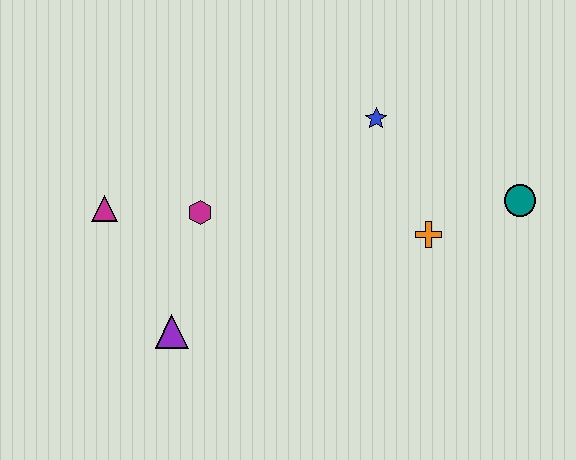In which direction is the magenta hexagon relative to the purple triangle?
The magenta hexagon is above the purple triangle.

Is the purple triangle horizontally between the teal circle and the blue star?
No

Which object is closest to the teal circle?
The orange cross is closest to the teal circle.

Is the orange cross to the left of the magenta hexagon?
No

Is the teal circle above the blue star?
No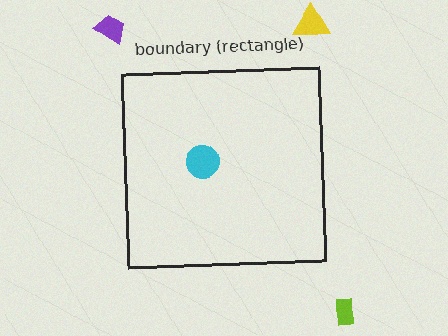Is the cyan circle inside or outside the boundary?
Inside.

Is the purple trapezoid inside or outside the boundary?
Outside.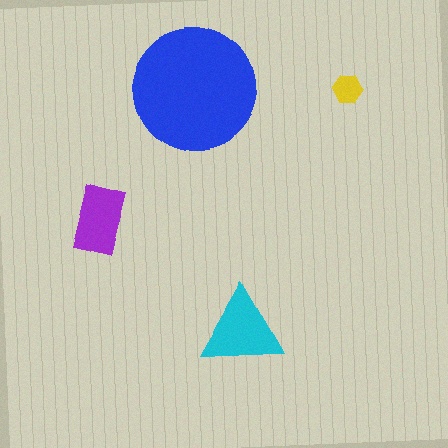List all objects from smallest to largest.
The yellow hexagon, the purple rectangle, the cyan triangle, the blue circle.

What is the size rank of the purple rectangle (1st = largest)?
3rd.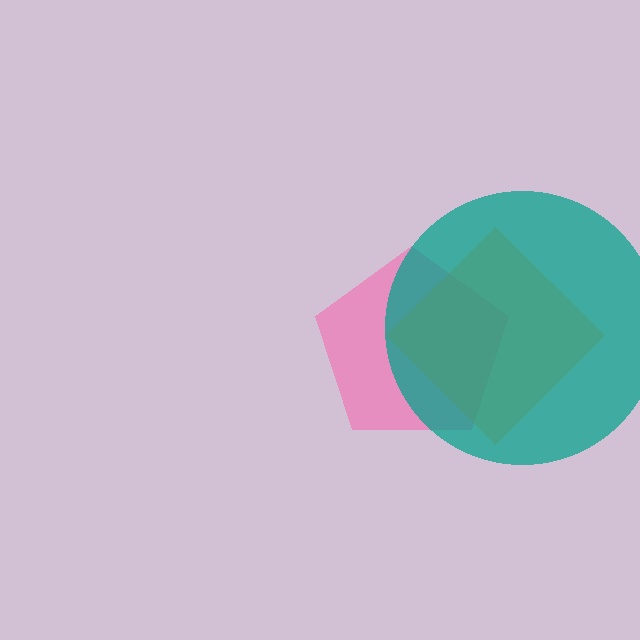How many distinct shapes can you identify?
There are 3 distinct shapes: a pink pentagon, an orange diamond, a teal circle.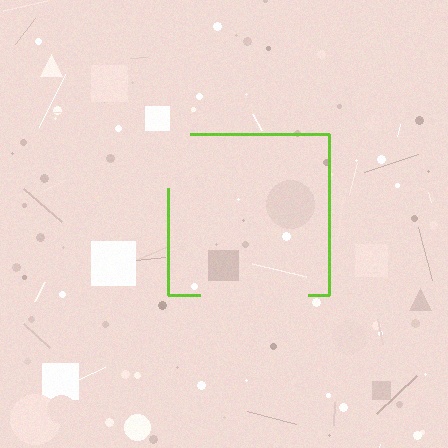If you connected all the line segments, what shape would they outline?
They would outline a square.